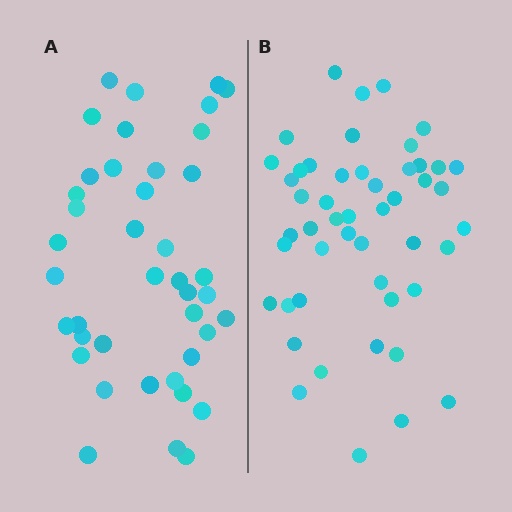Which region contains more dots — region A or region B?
Region B (the right region) has more dots.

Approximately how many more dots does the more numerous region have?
Region B has roughly 8 or so more dots than region A.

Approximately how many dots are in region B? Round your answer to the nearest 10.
About 50 dots. (The exact count is 49, which rounds to 50.)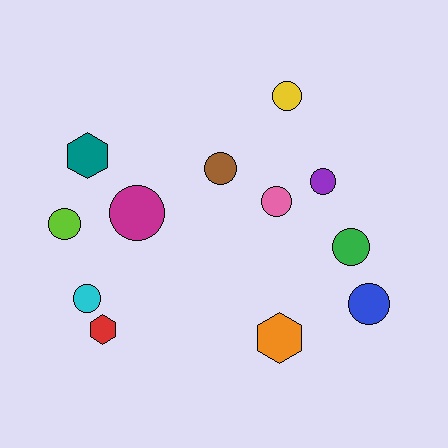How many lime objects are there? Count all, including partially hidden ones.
There is 1 lime object.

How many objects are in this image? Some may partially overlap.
There are 12 objects.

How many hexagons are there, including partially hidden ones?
There are 3 hexagons.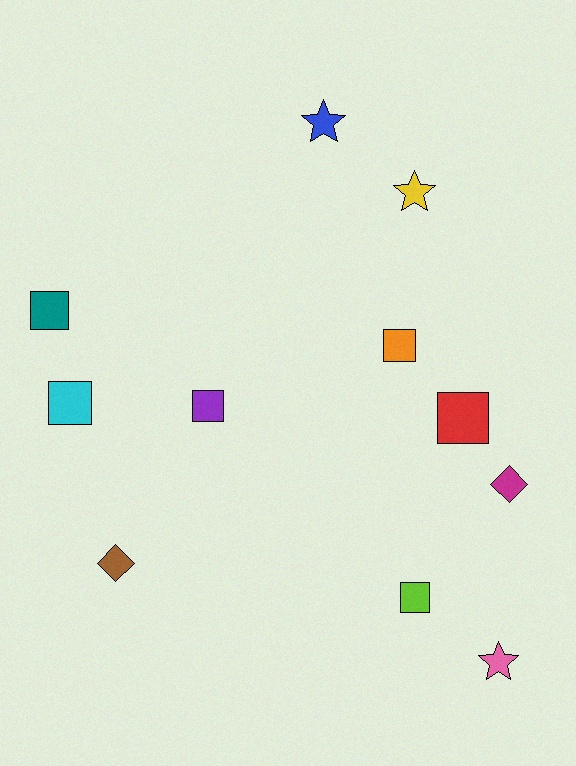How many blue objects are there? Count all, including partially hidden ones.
There is 1 blue object.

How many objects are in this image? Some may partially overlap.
There are 11 objects.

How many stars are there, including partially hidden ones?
There are 3 stars.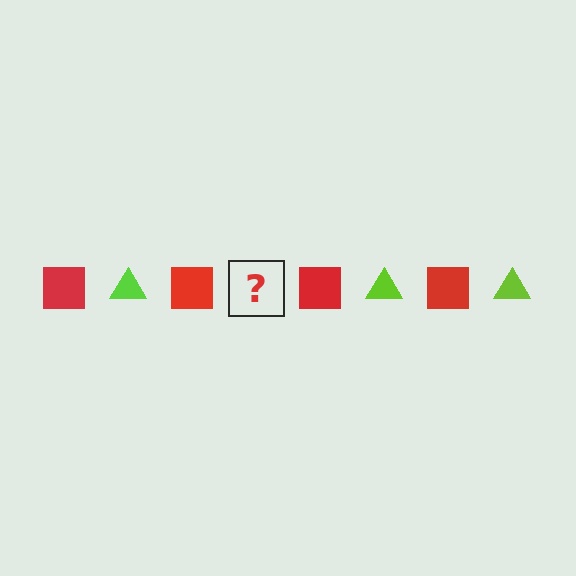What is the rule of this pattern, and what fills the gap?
The rule is that the pattern alternates between red square and lime triangle. The gap should be filled with a lime triangle.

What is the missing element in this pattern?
The missing element is a lime triangle.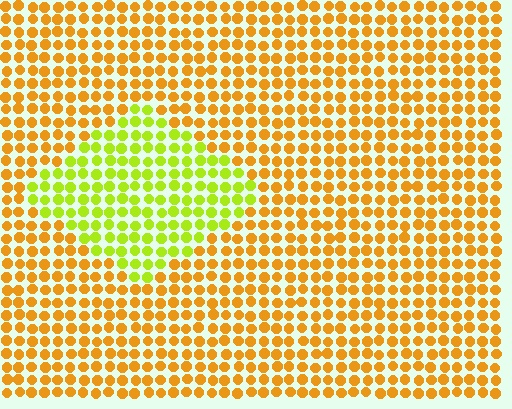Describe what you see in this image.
The image is filled with small orange elements in a uniform arrangement. A diamond-shaped region is visible where the elements are tinted to a slightly different hue, forming a subtle color boundary.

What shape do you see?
I see a diamond.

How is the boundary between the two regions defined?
The boundary is defined purely by a slight shift in hue (about 43 degrees). Spacing, size, and orientation are identical on both sides.